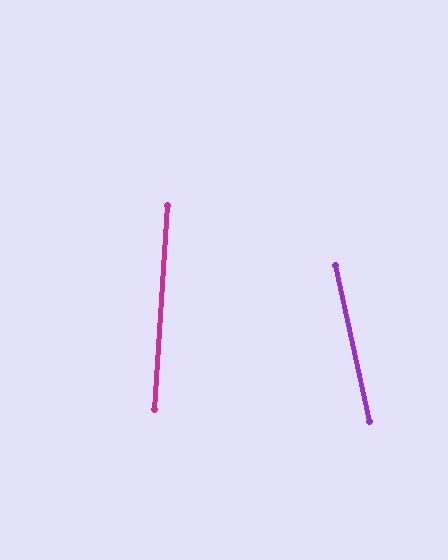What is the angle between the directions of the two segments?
Approximately 16 degrees.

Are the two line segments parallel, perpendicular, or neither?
Neither parallel nor perpendicular — they differ by about 16°.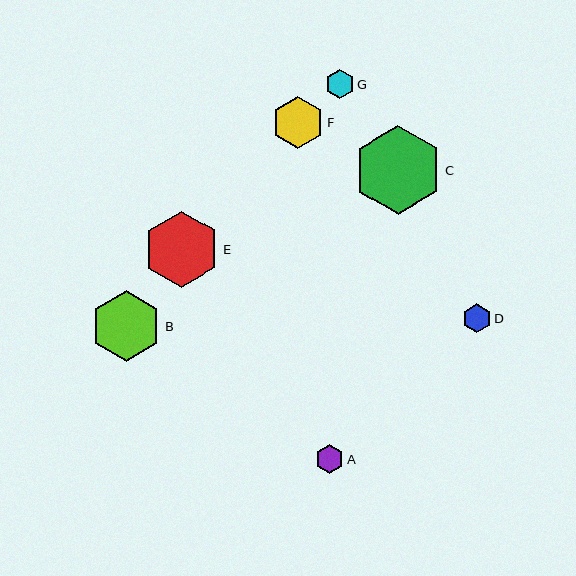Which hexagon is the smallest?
Hexagon A is the smallest with a size of approximately 28 pixels.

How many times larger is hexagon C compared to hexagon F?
Hexagon C is approximately 1.7 times the size of hexagon F.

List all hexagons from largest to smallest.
From largest to smallest: C, E, B, F, G, D, A.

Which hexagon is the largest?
Hexagon C is the largest with a size of approximately 89 pixels.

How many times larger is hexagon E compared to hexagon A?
Hexagon E is approximately 2.7 times the size of hexagon A.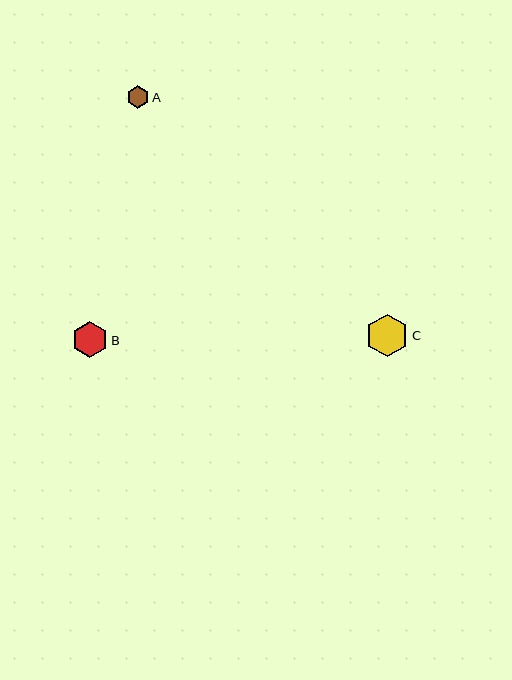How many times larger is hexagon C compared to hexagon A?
Hexagon C is approximately 1.9 times the size of hexagon A.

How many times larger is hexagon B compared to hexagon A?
Hexagon B is approximately 1.6 times the size of hexagon A.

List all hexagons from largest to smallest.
From largest to smallest: C, B, A.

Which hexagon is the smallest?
Hexagon A is the smallest with a size of approximately 22 pixels.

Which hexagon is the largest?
Hexagon C is the largest with a size of approximately 43 pixels.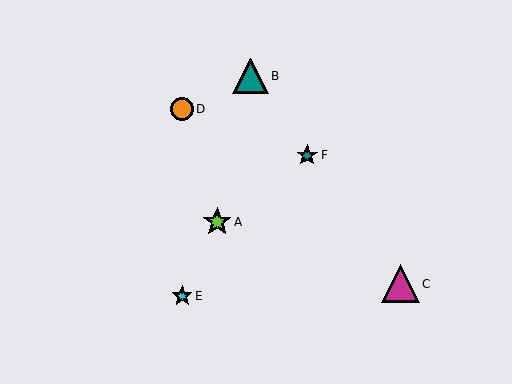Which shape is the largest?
The magenta triangle (labeled C) is the largest.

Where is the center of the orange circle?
The center of the orange circle is at (182, 109).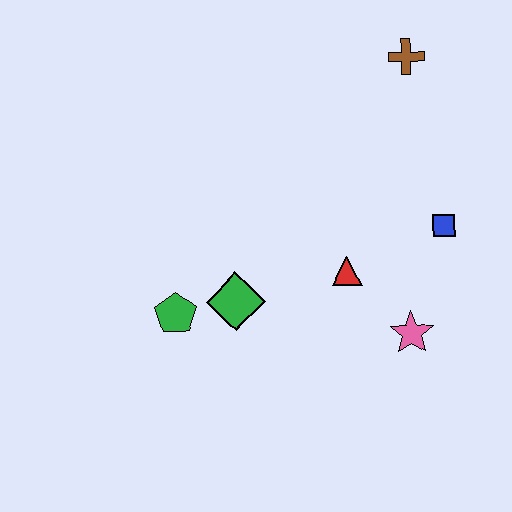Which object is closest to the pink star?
The red triangle is closest to the pink star.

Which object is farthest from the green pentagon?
The brown cross is farthest from the green pentagon.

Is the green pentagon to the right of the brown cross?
No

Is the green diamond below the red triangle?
Yes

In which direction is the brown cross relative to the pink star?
The brown cross is above the pink star.